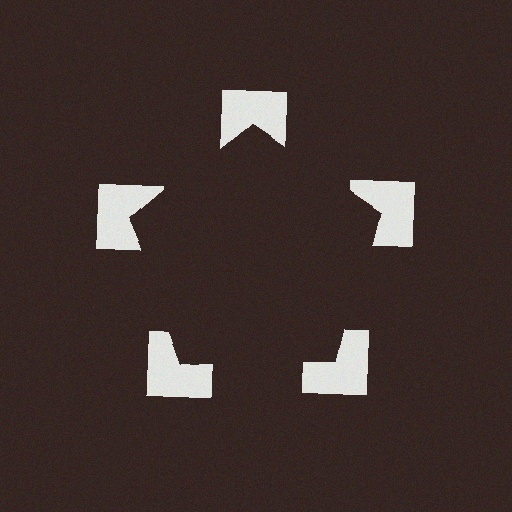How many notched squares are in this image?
There are 5 — one at each vertex of the illusory pentagon.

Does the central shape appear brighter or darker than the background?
It typically appears slightly darker than the background, even though no actual brightness change is drawn.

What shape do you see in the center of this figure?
An illusory pentagon — its edges are inferred from the aligned wedge cuts in the notched squares, not physically drawn.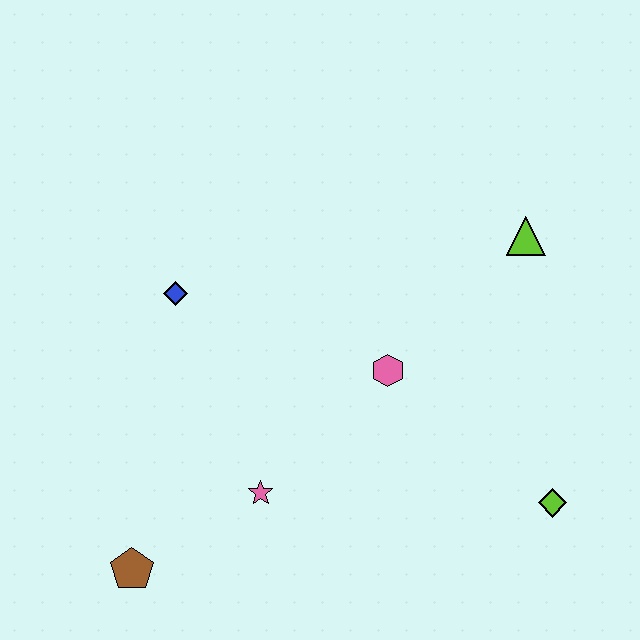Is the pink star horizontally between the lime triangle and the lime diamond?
No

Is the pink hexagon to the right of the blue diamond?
Yes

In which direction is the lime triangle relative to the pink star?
The lime triangle is to the right of the pink star.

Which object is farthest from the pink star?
The lime triangle is farthest from the pink star.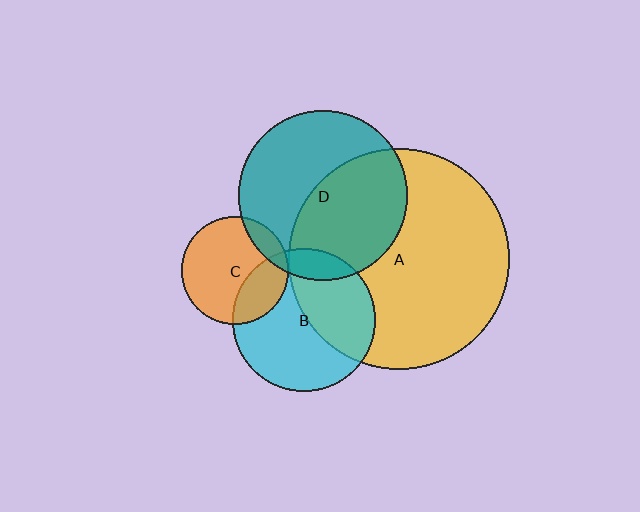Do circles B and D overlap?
Yes.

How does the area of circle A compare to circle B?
Approximately 2.4 times.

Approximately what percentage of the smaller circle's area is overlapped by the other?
Approximately 10%.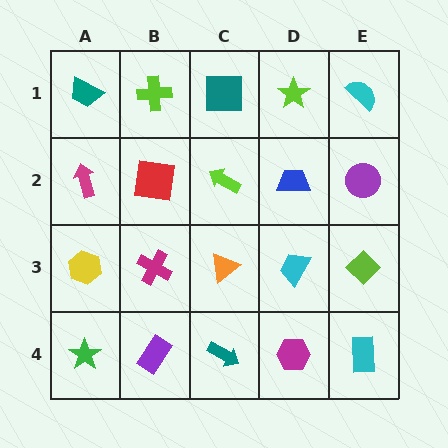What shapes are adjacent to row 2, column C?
A teal square (row 1, column C), an orange triangle (row 3, column C), a red square (row 2, column B), a blue trapezoid (row 2, column D).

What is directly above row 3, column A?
A magenta arrow.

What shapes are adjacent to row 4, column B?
A magenta cross (row 3, column B), a green star (row 4, column A), a teal arrow (row 4, column C).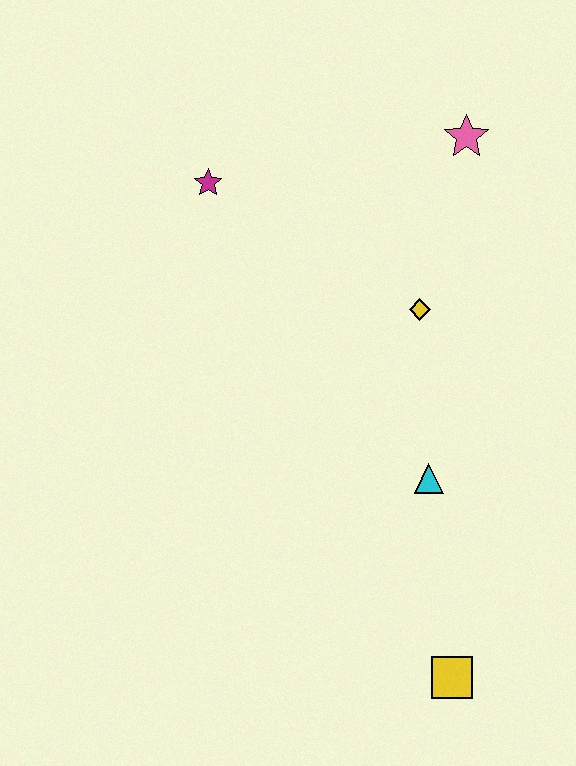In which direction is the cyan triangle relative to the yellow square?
The cyan triangle is above the yellow square.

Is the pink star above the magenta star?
Yes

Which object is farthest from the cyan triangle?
The magenta star is farthest from the cyan triangle.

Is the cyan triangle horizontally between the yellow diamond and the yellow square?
Yes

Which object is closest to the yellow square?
The cyan triangle is closest to the yellow square.